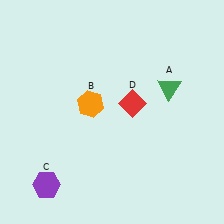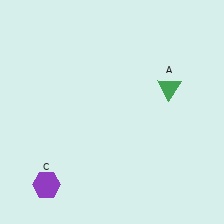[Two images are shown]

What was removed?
The red diamond (D), the orange hexagon (B) were removed in Image 2.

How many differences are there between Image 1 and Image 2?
There are 2 differences between the two images.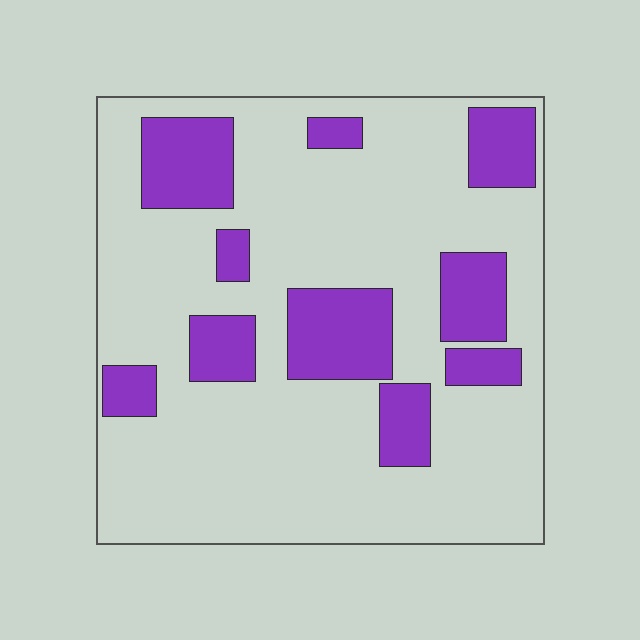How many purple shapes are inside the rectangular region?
10.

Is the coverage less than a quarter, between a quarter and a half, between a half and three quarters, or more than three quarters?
Less than a quarter.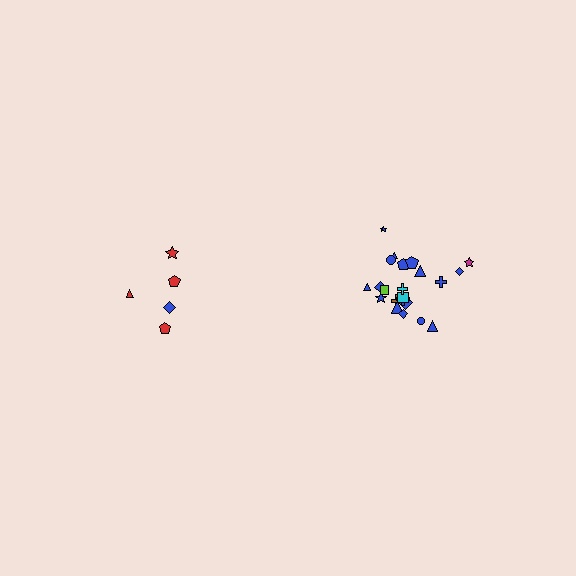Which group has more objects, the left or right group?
The right group.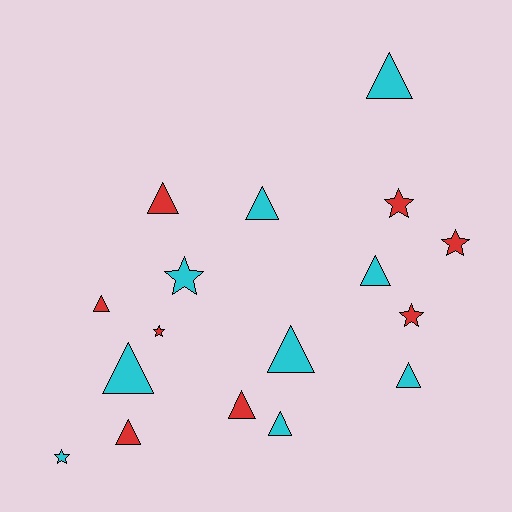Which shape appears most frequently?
Triangle, with 11 objects.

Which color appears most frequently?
Cyan, with 9 objects.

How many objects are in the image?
There are 17 objects.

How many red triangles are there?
There are 4 red triangles.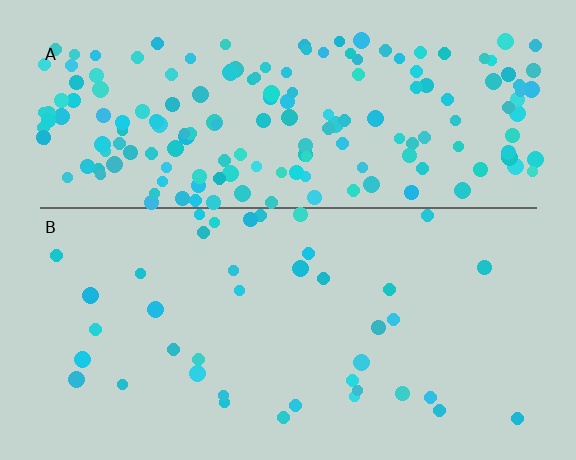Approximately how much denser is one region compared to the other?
Approximately 4.4× — region A over region B.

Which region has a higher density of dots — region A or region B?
A (the top).